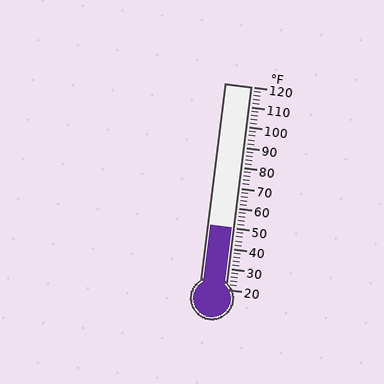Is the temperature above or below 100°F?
The temperature is below 100°F.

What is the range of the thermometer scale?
The thermometer scale ranges from 20°F to 120°F.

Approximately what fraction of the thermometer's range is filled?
The thermometer is filled to approximately 30% of its range.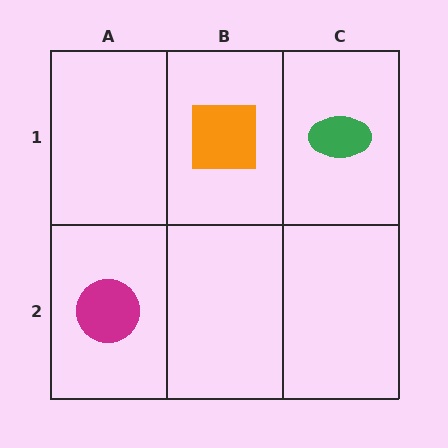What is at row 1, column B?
An orange square.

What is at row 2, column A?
A magenta circle.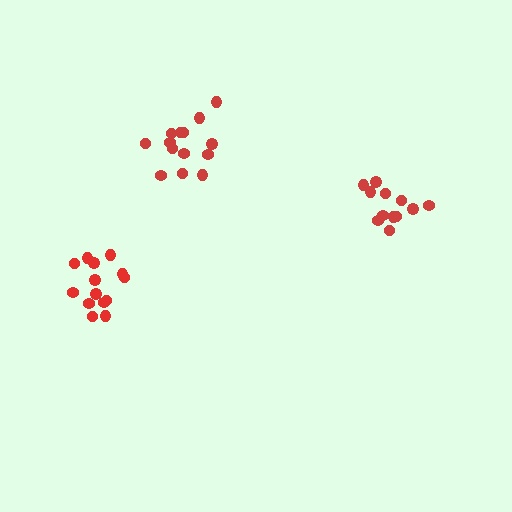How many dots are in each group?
Group 1: 14 dots, Group 2: 14 dots, Group 3: 12 dots (40 total).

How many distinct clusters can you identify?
There are 3 distinct clusters.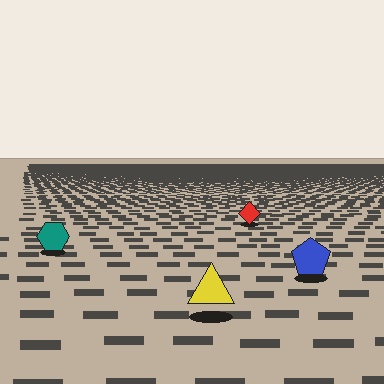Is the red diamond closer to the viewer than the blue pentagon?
No. The blue pentagon is closer — you can tell from the texture gradient: the ground texture is coarser near it.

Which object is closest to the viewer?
The yellow triangle is closest. The texture marks near it are larger and more spread out.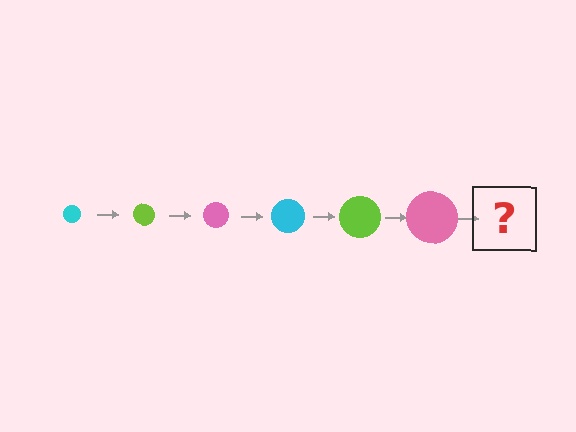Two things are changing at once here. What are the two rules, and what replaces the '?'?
The two rules are that the circle grows larger each step and the color cycles through cyan, lime, and pink. The '?' should be a cyan circle, larger than the previous one.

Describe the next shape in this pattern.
It should be a cyan circle, larger than the previous one.